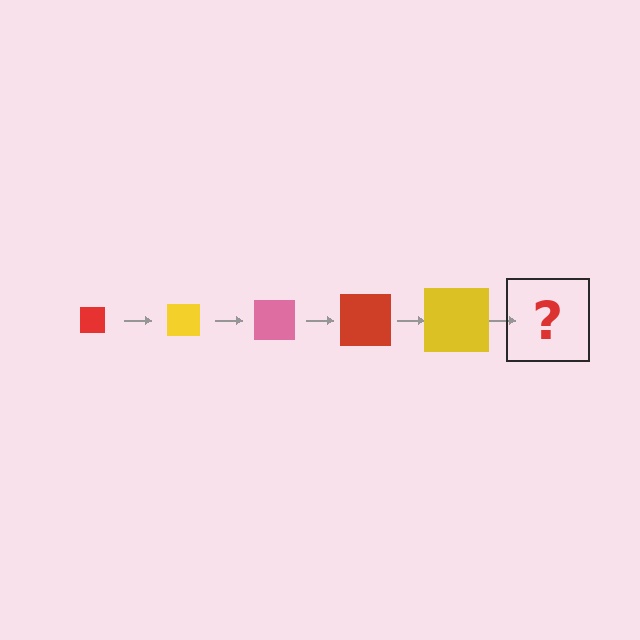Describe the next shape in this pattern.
It should be a pink square, larger than the previous one.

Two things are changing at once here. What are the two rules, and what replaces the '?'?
The two rules are that the square grows larger each step and the color cycles through red, yellow, and pink. The '?' should be a pink square, larger than the previous one.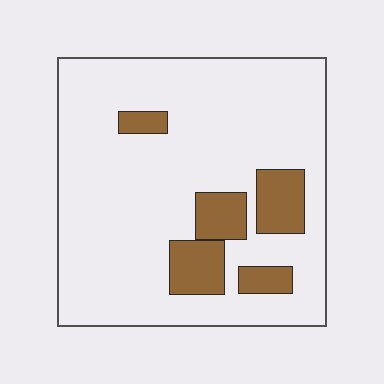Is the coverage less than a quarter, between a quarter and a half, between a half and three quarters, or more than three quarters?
Less than a quarter.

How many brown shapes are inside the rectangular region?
5.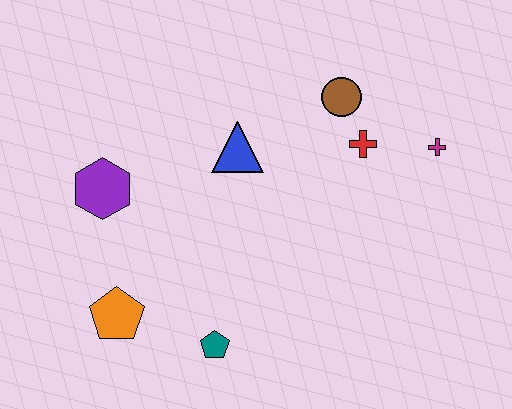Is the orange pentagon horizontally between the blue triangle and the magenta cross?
No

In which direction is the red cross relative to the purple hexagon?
The red cross is to the right of the purple hexagon.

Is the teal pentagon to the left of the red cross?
Yes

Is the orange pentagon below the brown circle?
Yes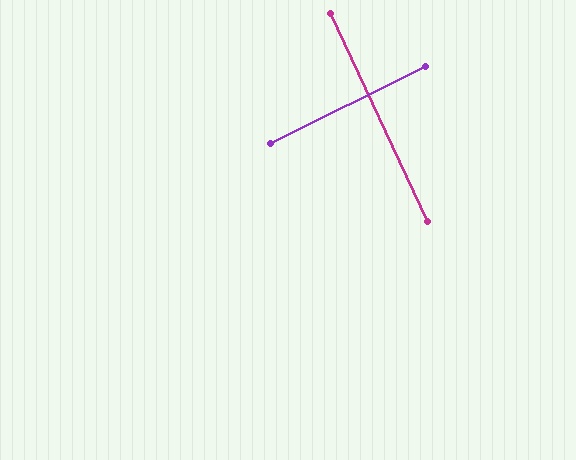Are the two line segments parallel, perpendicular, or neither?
Perpendicular — they meet at approximately 89°.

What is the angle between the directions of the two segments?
Approximately 89 degrees.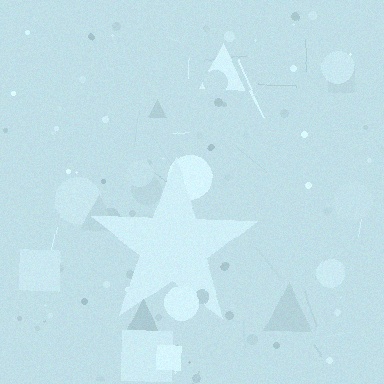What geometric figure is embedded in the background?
A star is embedded in the background.